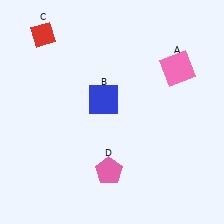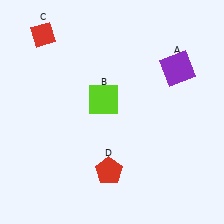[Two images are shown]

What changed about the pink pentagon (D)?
In Image 1, D is pink. In Image 2, it changed to red.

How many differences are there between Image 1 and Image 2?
There are 3 differences between the two images.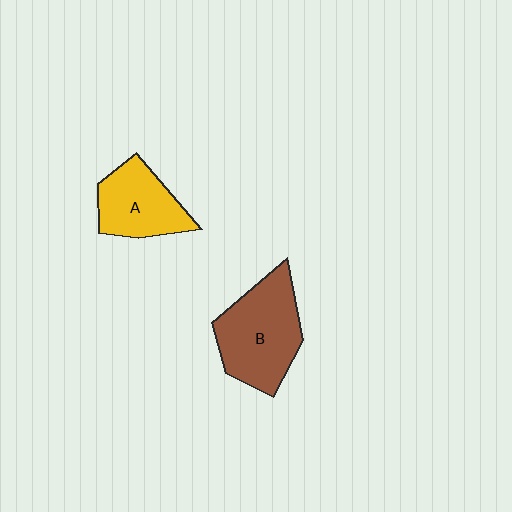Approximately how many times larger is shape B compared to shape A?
Approximately 1.4 times.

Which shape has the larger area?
Shape B (brown).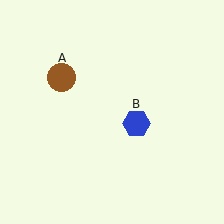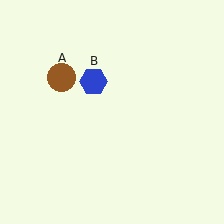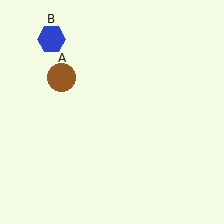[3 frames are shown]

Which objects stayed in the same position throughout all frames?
Brown circle (object A) remained stationary.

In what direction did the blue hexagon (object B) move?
The blue hexagon (object B) moved up and to the left.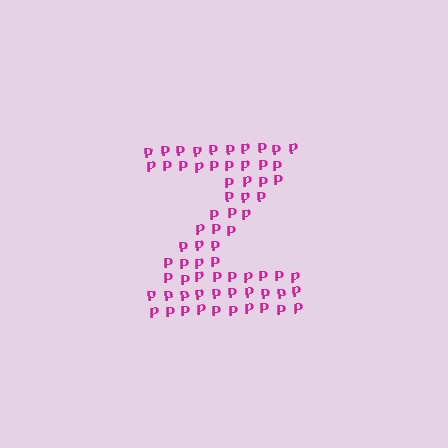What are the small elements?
The small elements are letter P's.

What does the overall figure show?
The overall figure shows the letter Z.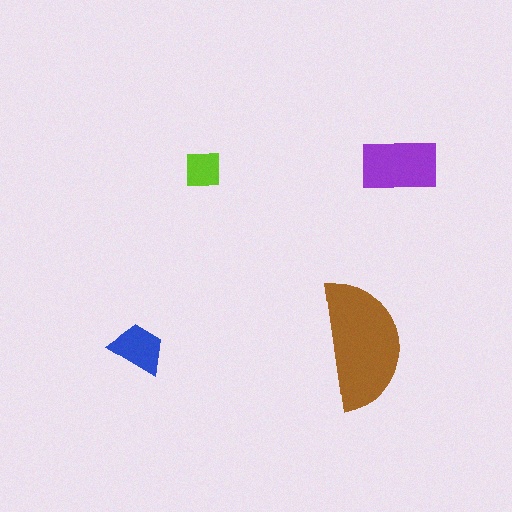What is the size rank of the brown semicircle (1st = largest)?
1st.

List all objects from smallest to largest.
The lime square, the blue trapezoid, the purple rectangle, the brown semicircle.